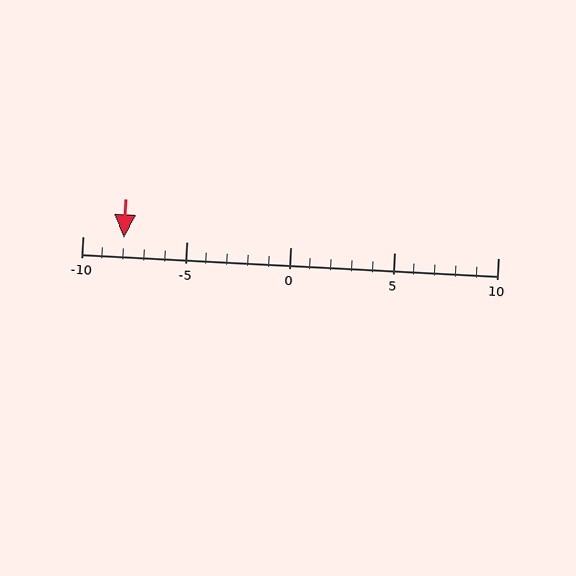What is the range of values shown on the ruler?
The ruler shows values from -10 to 10.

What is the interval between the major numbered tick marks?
The major tick marks are spaced 5 units apart.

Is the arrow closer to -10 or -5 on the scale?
The arrow is closer to -10.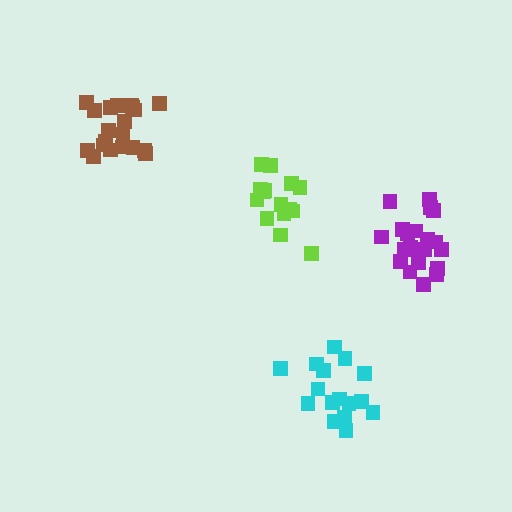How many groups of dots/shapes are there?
There are 4 groups.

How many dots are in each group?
Group 1: 15 dots, Group 2: 21 dots, Group 3: 16 dots, Group 4: 20 dots (72 total).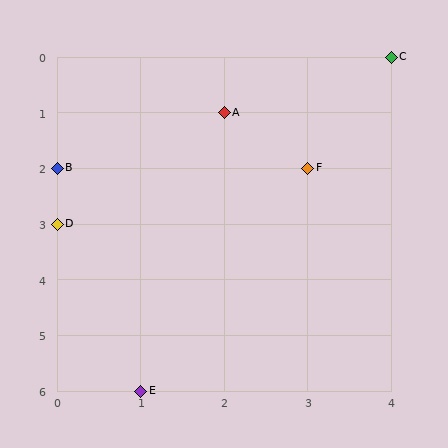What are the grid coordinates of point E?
Point E is at grid coordinates (1, 6).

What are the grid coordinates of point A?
Point A is at grid coordinates (2, 1).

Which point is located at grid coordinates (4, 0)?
Point C is at (4, 0).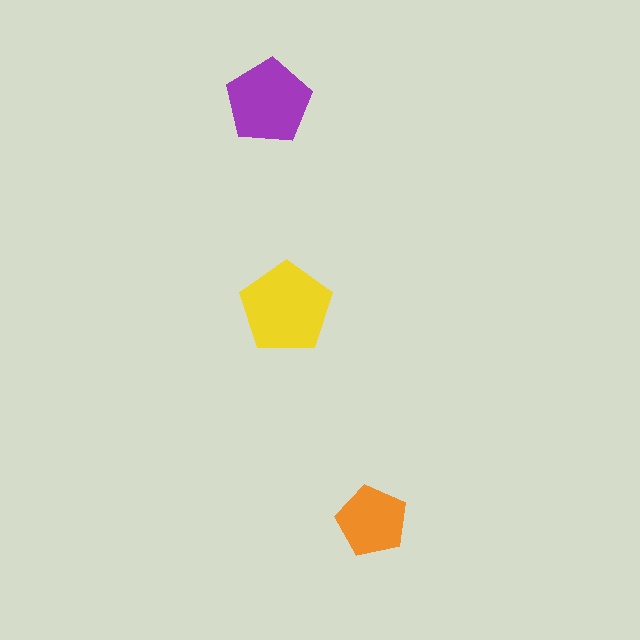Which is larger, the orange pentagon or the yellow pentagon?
The yellow one.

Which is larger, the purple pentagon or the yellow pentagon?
The yellow one.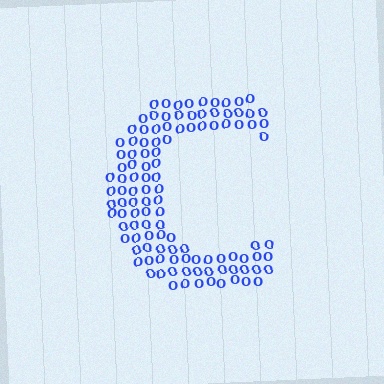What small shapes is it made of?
It is made of small letter O's.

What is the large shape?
The large shape is the letter C.